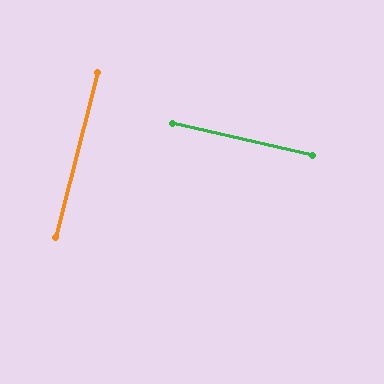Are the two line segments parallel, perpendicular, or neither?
Perpendicular — they meet at approximately 89°.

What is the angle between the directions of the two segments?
Approximately 89 degrees.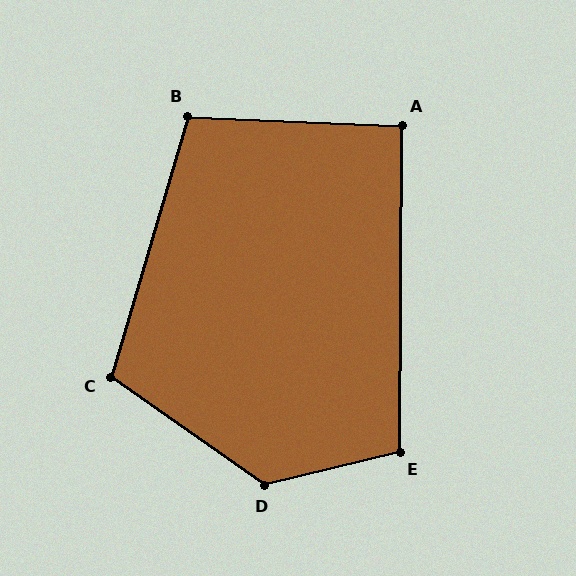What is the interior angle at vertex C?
Approximately 109 degrees (obtuse).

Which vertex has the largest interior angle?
D, at approximately 131 degrees.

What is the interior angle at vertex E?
Approximately 104 degrees (obtuse).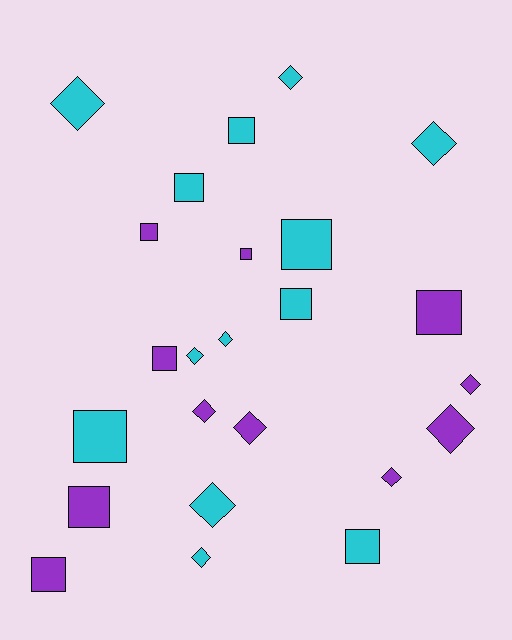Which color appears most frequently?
Cyan, with 13 objects.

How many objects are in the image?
There are 24 objects.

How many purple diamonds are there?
There are 5 purple diamonds.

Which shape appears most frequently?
Square, with 12 objects.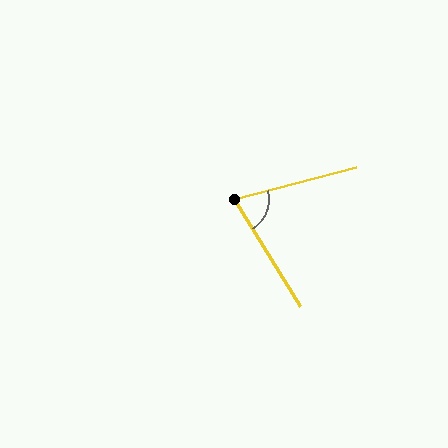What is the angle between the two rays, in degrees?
Approximately 73 degrees.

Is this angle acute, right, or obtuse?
It is acute.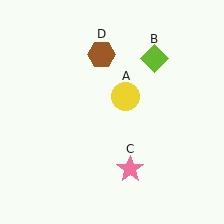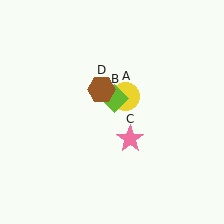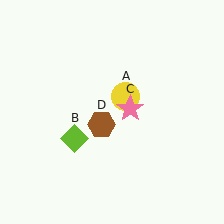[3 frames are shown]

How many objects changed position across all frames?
3 objects changed position: lime diamond (object B), pink star (object C), brown hexagon (object D).